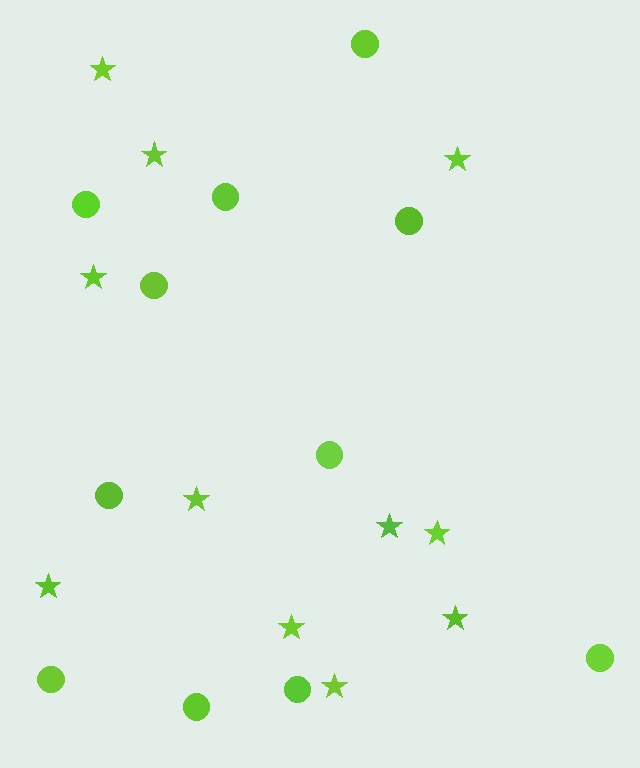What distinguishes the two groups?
There are 2 groups: one group of stars (11) and one group of circles (11).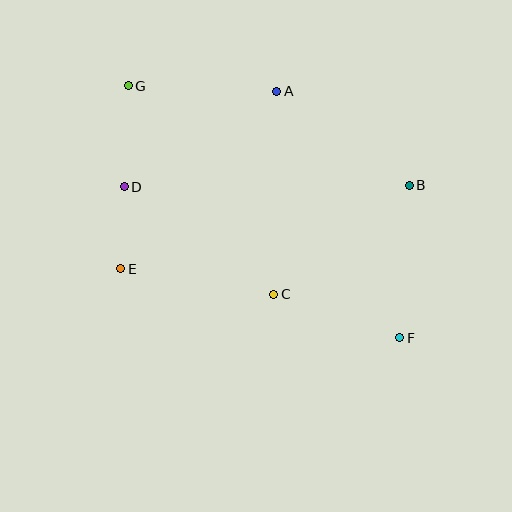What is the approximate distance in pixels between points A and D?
The distance between A and D is approximately 180 pixels.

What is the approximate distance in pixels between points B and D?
The distance between B and D is approximately 285 pixels.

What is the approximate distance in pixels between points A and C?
The distance between A and C is approximately 203 pixels.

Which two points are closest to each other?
Points D and E are closest to each other.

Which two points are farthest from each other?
Points F and G are farthest from each other.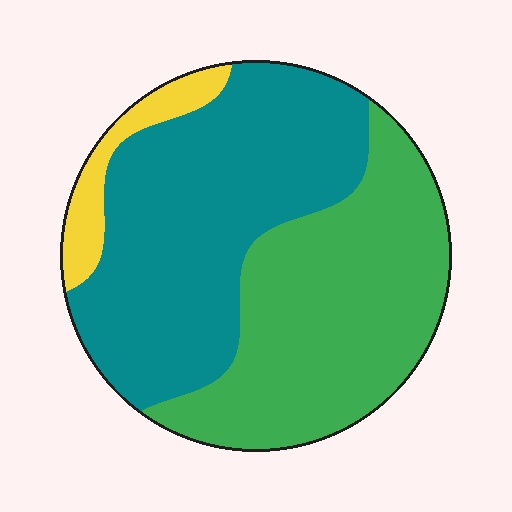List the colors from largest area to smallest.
From largest to smallest: teal, green, yellow.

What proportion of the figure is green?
Green covers 44% of the figure.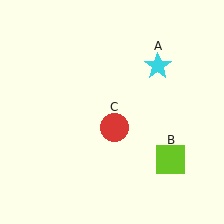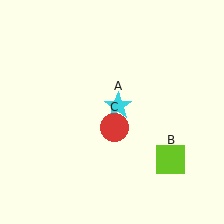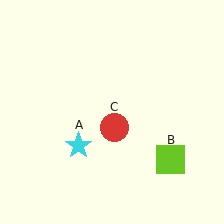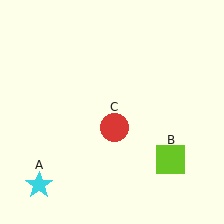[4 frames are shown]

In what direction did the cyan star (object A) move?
The cyan star (object A) moved down and to the left.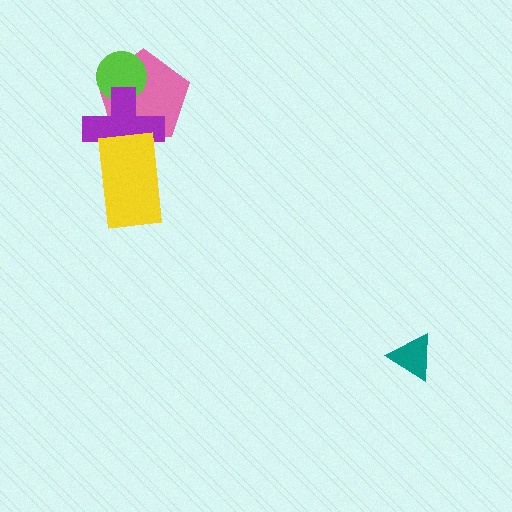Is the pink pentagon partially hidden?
Yes, it is partially covered by another shape.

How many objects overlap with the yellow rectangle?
1 object overlaps with the yellow rectangle.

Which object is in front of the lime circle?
The purple cross is in front of the lime circle.